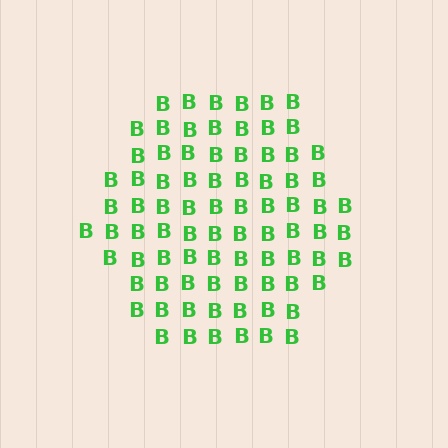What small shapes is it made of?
It is made of small letter B's.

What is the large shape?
The large shape is a hexagon.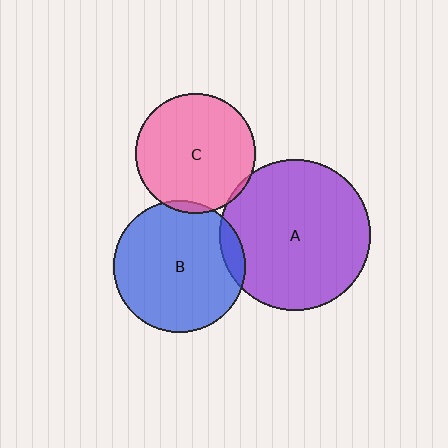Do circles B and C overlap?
Yes.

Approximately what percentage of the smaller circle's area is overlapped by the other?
Approximately 5%.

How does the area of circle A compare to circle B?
Approximately 1.3 times.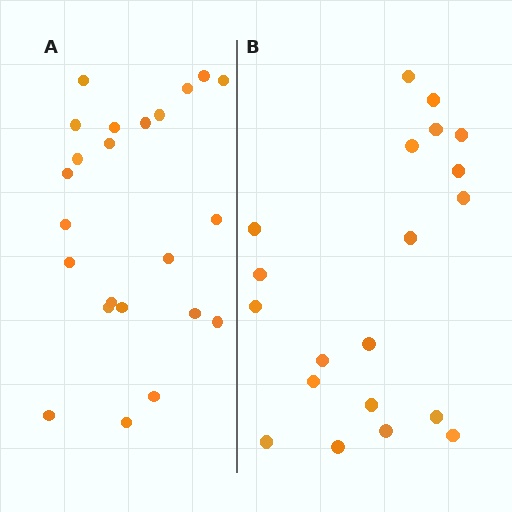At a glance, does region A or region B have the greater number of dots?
Region A (the left region) has more dots.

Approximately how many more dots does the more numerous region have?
Region A has just a few more — roughly 2 or 3 more dots than region B.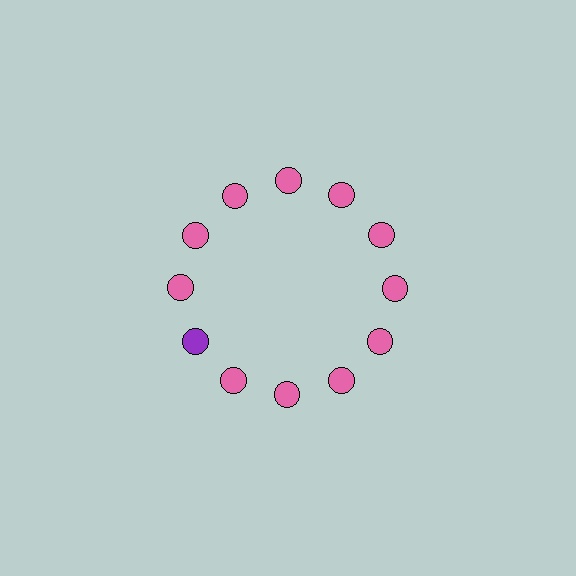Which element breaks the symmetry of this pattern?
The purple circle at roughly the 8 o'clock position breaks the symmetry. All other shapes are pink circles.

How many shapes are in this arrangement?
There are 12 shapes arranged in a ring pattern.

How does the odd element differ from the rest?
It has a different color: purple instead of pink.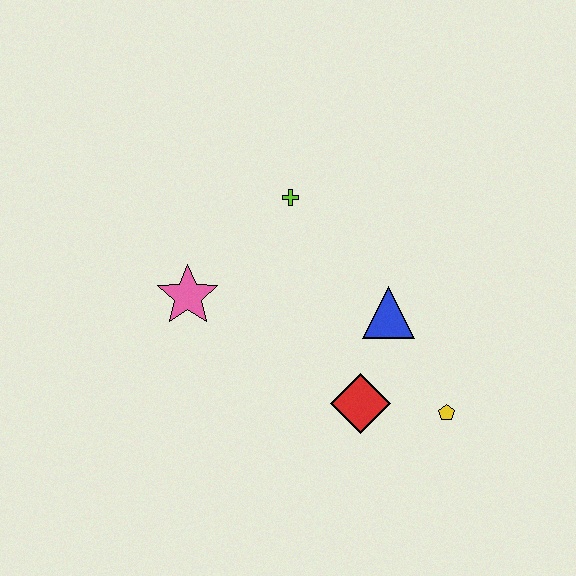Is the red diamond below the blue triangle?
Yes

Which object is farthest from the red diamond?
The lime cross is farthest from the red diamond.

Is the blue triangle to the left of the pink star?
No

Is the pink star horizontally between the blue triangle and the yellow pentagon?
No